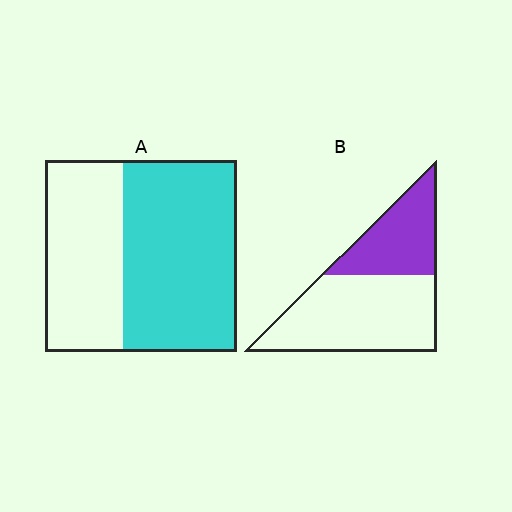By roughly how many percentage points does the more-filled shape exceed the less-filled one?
By roughly 25 percentage points (A over B).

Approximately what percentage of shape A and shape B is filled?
A is approximately 60% and B is approximately 35%.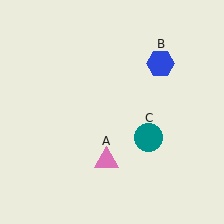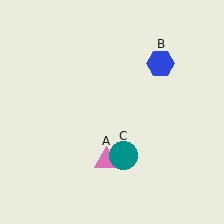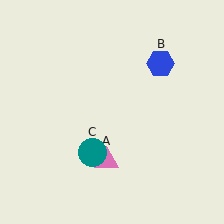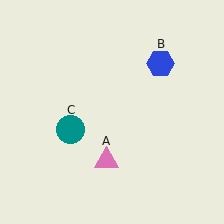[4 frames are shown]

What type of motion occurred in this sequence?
The teal circle (object C) rotated clockwise around the center of the scene.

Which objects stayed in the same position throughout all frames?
Pink triangle (object A) and blue hexagon (object B) remained stationary.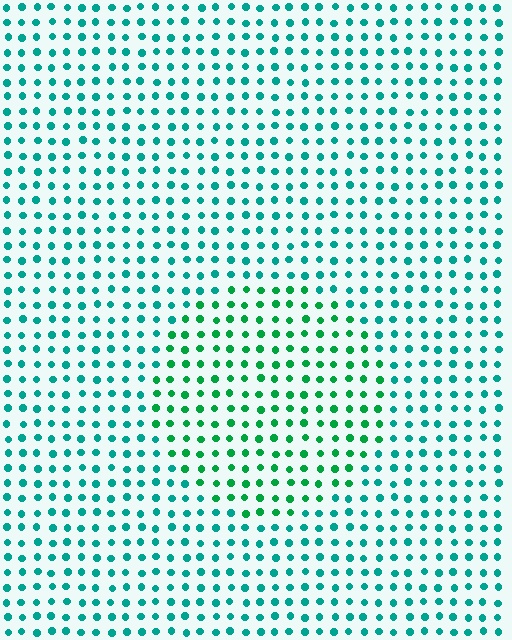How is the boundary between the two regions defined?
The boundary is defined purely by a slight shift in hue (about 30 degrees). Spacing, size, and orientation are identical on both sides.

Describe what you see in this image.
The image is filled with small teal elements in a uniform arrangement. A circle-shaped region is visible where the elements are tinted to a slightly different hue, forming a subtle color boundary.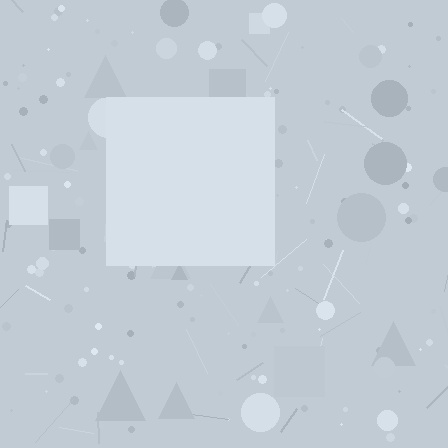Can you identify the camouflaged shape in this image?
The camouflaged shape is a square.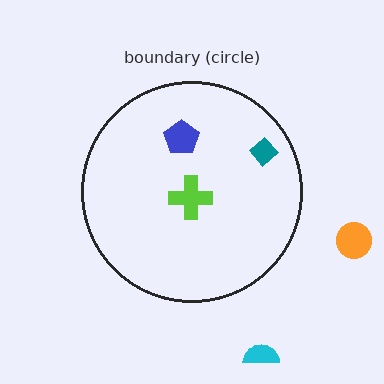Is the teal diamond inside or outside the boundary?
Inside.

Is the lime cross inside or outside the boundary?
Inside.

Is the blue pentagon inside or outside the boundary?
Inside.